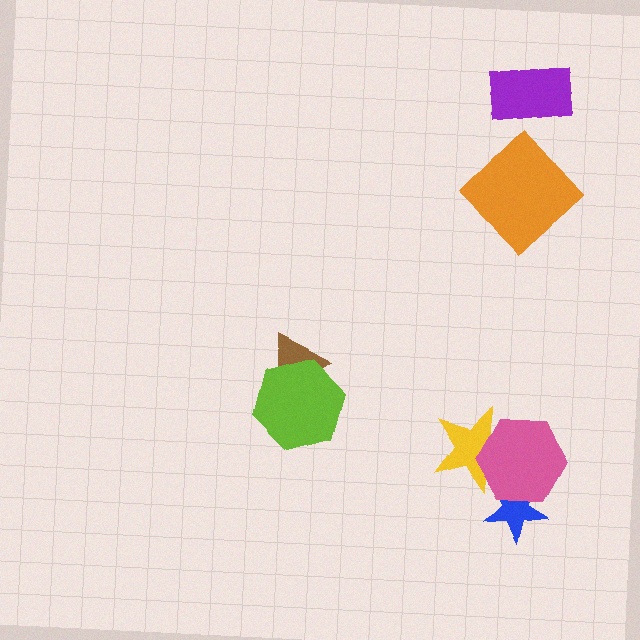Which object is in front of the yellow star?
The pink hexagon is in front of the yellow star.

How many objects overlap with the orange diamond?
0 objects overlap with the orange diamond.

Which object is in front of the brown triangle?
The lime hexagon is in front of the brown triangle.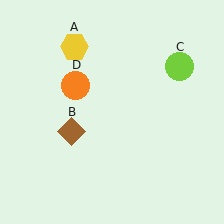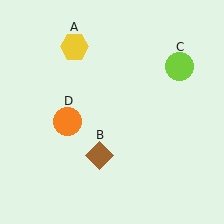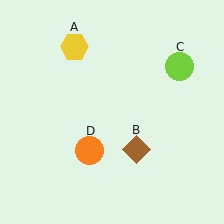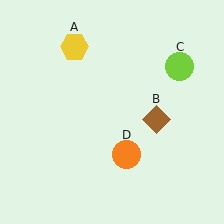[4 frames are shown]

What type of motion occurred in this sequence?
The brown diamond (object B), orange circle (object D) rotated counterclockwise around the center of the scene.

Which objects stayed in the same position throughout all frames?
Yellow hexagon (object A) and lime circle (object C) remained stationary.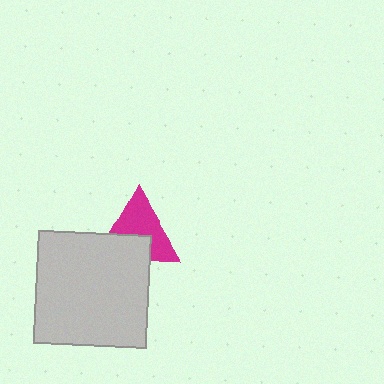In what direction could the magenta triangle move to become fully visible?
The magenta triangle could move up. That would shift it out from behind the light gray square entirely.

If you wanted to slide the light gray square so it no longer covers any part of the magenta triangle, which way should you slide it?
Slide it down — that is the most direct way to separate the two shapes.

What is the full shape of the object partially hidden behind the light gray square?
The partially hidden object is a magenta triangle.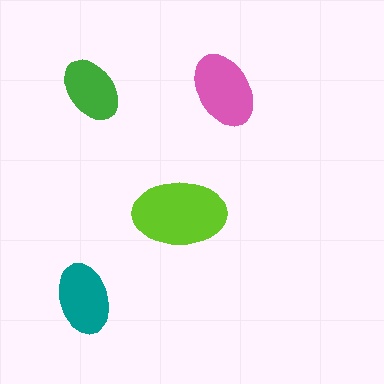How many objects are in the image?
There are 4 objects in the image.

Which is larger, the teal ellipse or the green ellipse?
The teal one.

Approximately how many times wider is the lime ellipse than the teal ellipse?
About 1.5 times wider.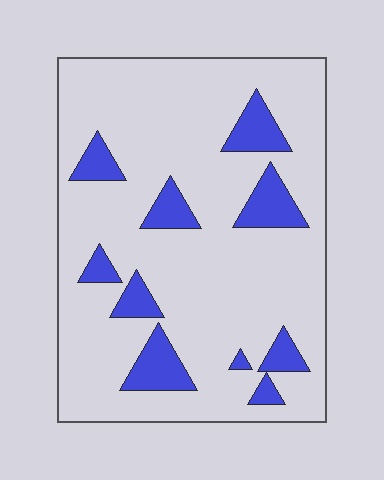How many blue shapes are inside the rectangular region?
10.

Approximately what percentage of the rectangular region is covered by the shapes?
Approximately 15%.